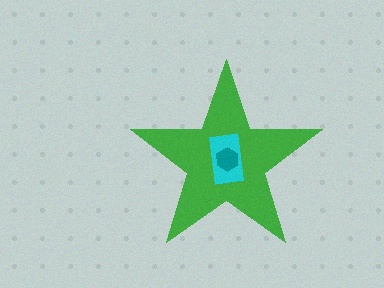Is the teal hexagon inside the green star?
Yes.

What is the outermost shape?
The green star.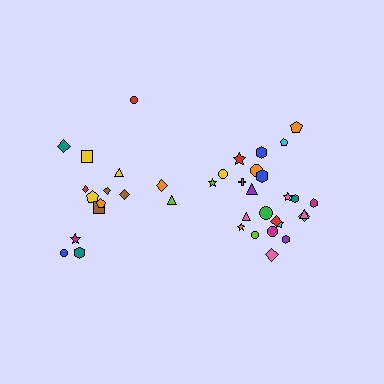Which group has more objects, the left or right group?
The right group.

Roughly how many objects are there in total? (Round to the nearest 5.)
Roughly 40 objects in total.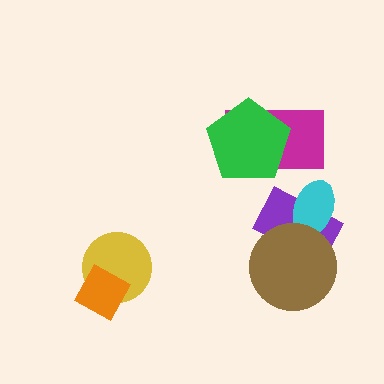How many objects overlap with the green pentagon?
1 object overlaps with the green pentagon.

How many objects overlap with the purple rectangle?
2 objects overlap with the purple rectangle.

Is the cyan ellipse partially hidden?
Yes, it is partially covered by another shape.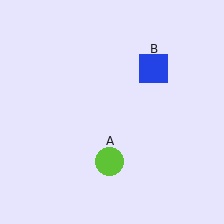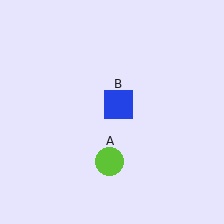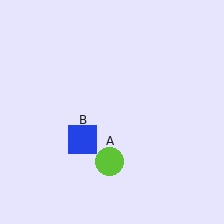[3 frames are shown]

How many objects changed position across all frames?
1 object changed position: blue square (object B).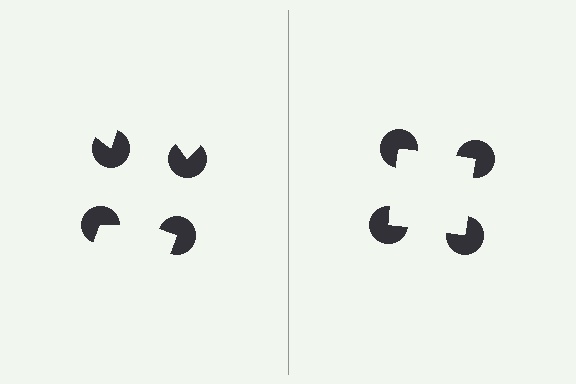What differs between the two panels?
The pac-man discs are positioned identically on both sides; only the wedge orientations differ. On the right they align to a square; on the left they are misaligned.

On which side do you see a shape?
An illusory square appears on the right side. On the left side the wedge cuts are rotated, so no coherent shape forms.